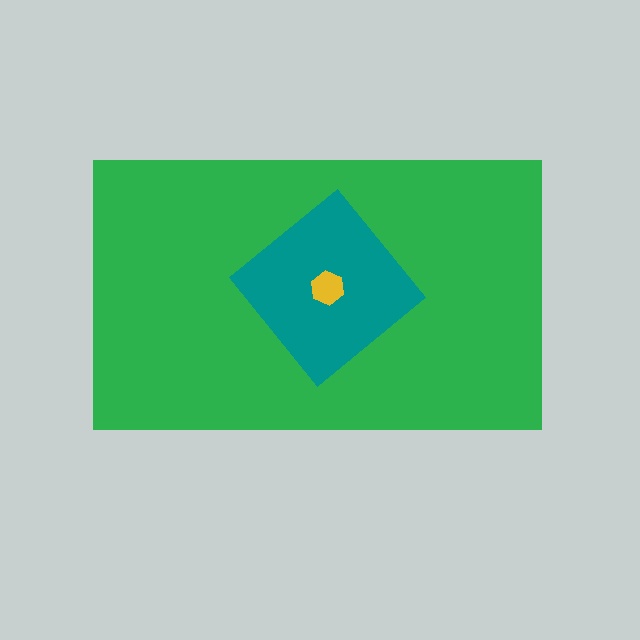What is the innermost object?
The yellow hexagon.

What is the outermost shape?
The green rectangle.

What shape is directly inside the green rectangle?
The teal diamond.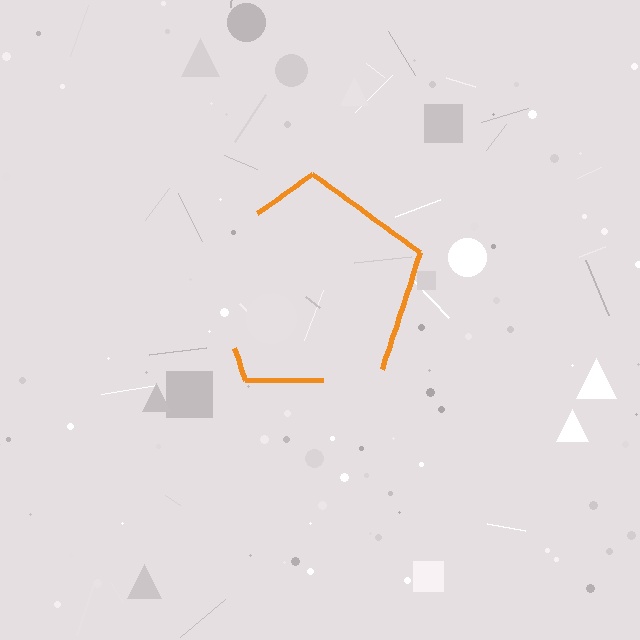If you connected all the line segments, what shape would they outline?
They would outline a pentagon.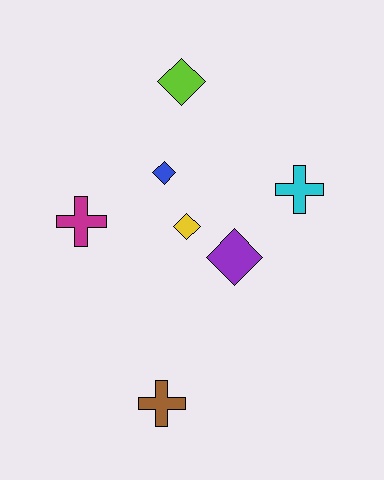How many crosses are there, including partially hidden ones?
There are 3 crosses.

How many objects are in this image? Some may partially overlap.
There are 7 objects.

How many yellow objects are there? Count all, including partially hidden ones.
There is 1 yellow object.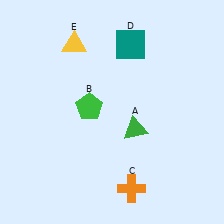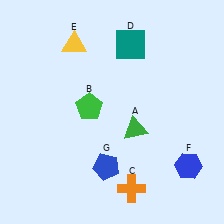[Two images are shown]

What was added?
A blue hexagon (F), a blue pentagon (G) were added in Image 2.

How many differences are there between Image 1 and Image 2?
There are 2 differences between the two images.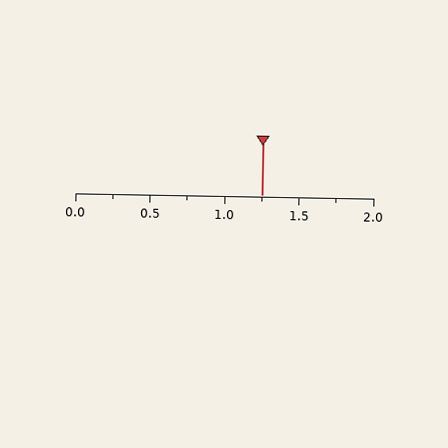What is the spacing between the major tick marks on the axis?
The major ticks are spaced 0.5 apart.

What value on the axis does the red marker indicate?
The marker indicates approximately 1.25.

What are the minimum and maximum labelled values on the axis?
The axis runs from 0.0 to 2.0.